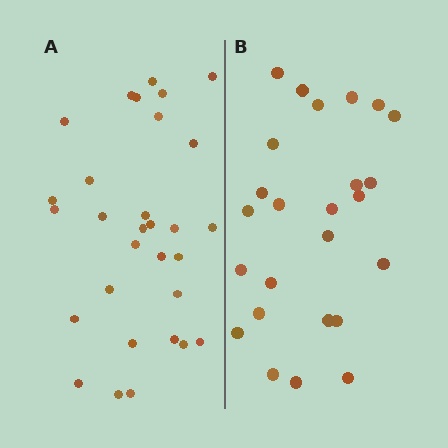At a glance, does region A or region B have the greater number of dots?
Region A (the left region) has more dots.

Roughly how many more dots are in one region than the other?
Region A has about 5 more dots than region B.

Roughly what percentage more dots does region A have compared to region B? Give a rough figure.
About 20% more.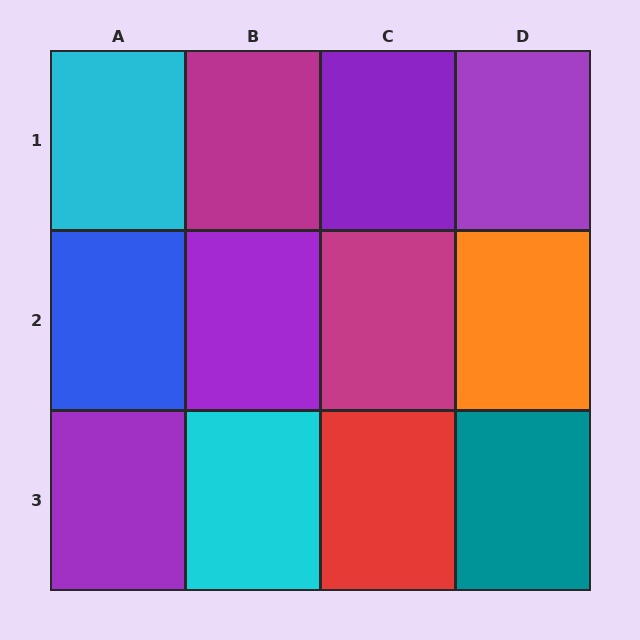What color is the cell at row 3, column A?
Purple.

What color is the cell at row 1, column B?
Magenta.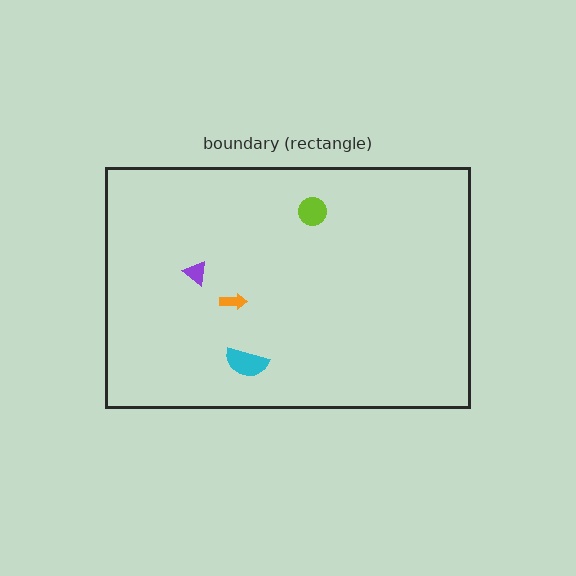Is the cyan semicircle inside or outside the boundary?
Inside.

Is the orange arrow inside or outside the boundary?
Inside.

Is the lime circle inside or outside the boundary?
Inside.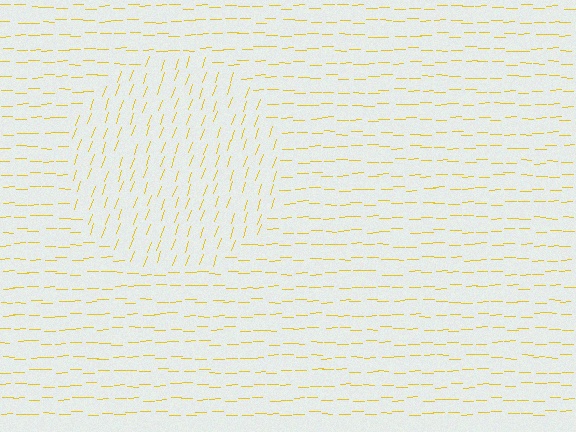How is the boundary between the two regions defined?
The boundary is defined purely by a change in line orientation (approximately 70 degrees difference). All lines are the same color and thickness.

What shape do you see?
I see a circle.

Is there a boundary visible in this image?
Yes, there is a texture boundary formed by a change in line orientation.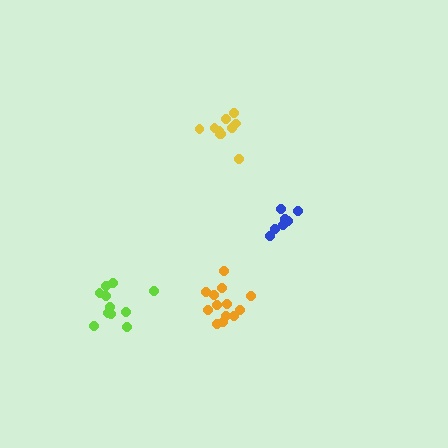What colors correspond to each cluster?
The clusters are colored: orange, yellow, lime, blue.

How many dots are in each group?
Group 1: 13 dots, Group 2: 10 dots, Group 3: 11 dots, Group 4: 8 dots (42 total).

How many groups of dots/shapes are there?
There are 4 groups.